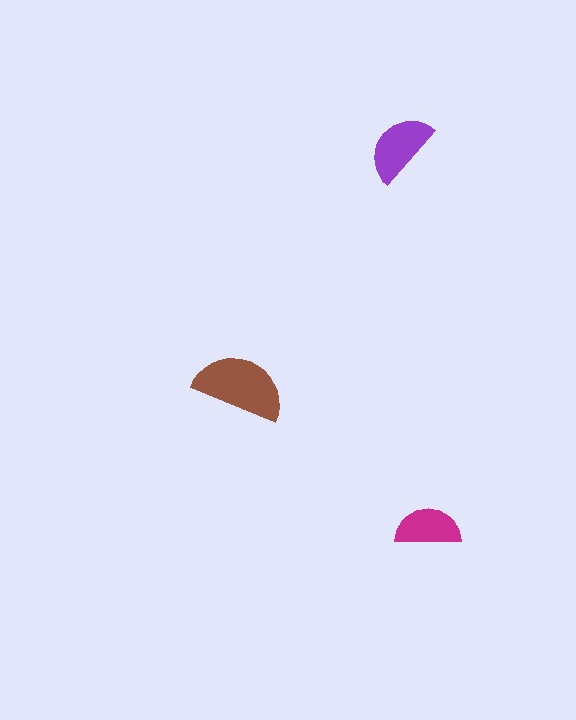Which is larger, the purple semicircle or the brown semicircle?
The brown one.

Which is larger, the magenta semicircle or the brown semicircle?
The brown one.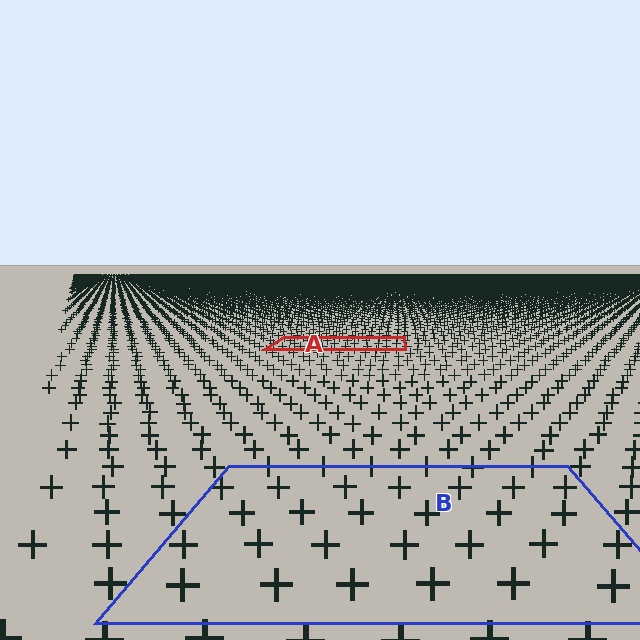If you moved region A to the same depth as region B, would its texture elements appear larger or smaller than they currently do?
They would appear larger. At a closer depth, the same texture elements are projected at a bigger on-screen size.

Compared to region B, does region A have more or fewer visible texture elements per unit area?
Region A has more texture elements per unit area — they are packed more densely because it is farther away.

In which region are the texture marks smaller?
The texture marks are smaller in region A, because it is farther away.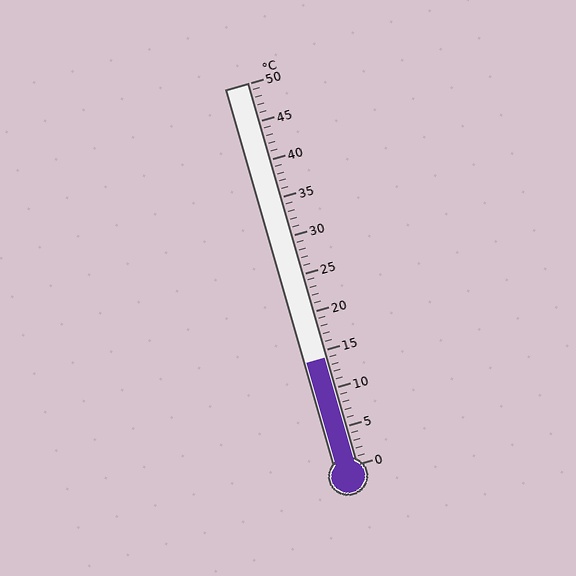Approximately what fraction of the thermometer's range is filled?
The thermometer is filled to approximately 30% of its range.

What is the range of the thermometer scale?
The thermometer scale ranges from 0°C to 50°C.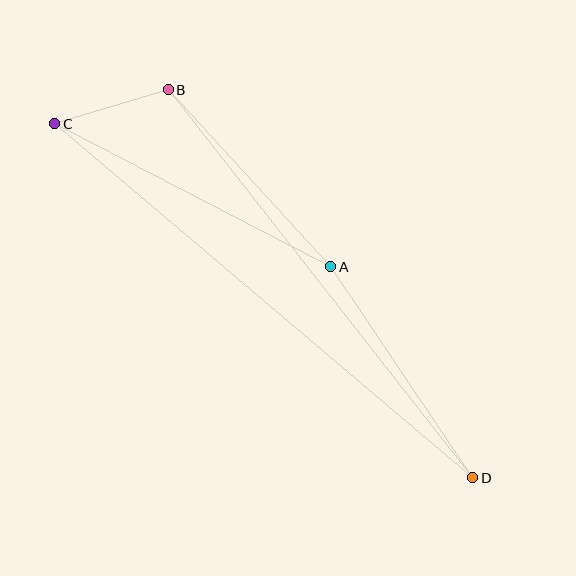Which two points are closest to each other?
Points B and C are closest to each other.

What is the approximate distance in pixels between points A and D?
The distance between A and D is approximately 254 pixels.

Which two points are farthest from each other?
Points C and D are farthest from each other.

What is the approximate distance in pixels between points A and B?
The distance between A and B is approximately 240 pixels.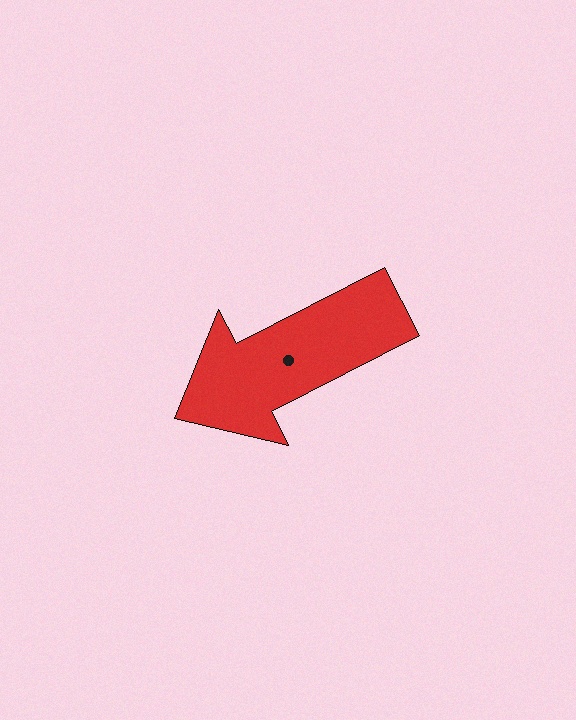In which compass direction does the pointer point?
Southwest.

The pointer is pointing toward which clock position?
Roughly 8 o'clock.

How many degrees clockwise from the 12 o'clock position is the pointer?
Approximately 243 degrees.